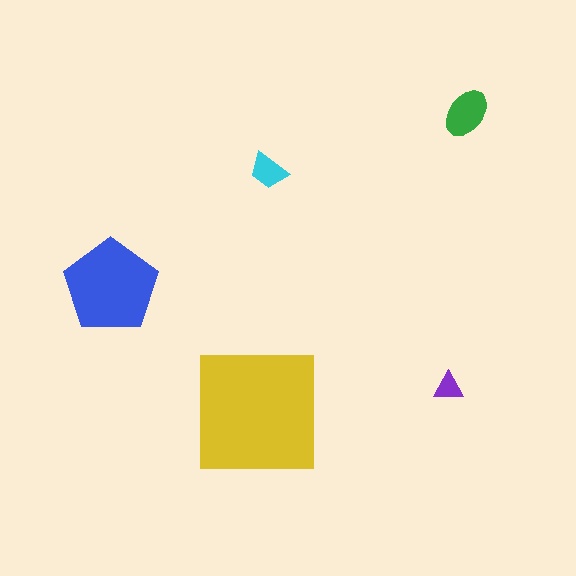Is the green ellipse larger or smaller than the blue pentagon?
Smaller.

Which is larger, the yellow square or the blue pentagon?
The yellow square.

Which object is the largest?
The yellow square.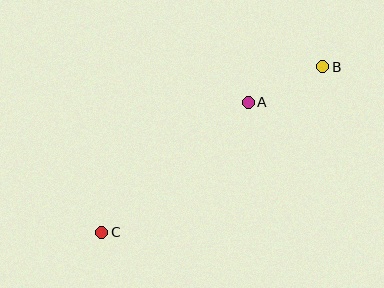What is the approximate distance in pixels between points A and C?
The distance between A and C is approximately 196 pixels.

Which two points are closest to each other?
Points A and B are closest to each other.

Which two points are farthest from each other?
Points B and C are farthest from each other.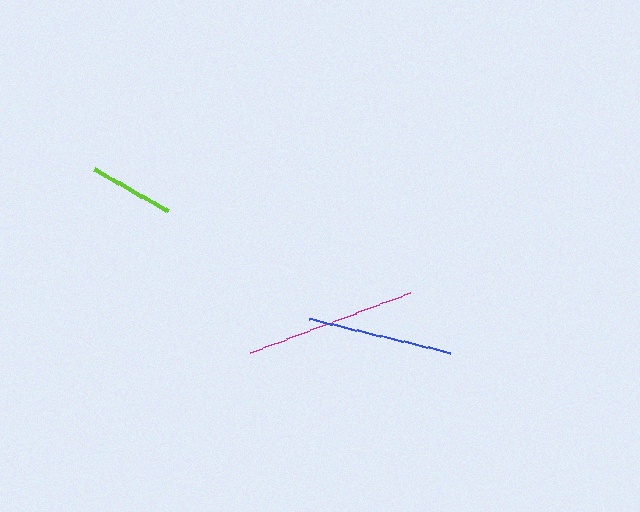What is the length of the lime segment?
The lime segment is approximately 85 pixels long.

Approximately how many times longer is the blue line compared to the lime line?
The blue line is approximately 1.7 times the length of the lime line.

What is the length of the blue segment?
The blue segment is approximately 146 pixels long.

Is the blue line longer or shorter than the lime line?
The blue line is longer than the lime line.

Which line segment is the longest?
The magenta line is the longest at approximately 170 pixels.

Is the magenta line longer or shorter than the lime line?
The magenta line is longer than the lime line.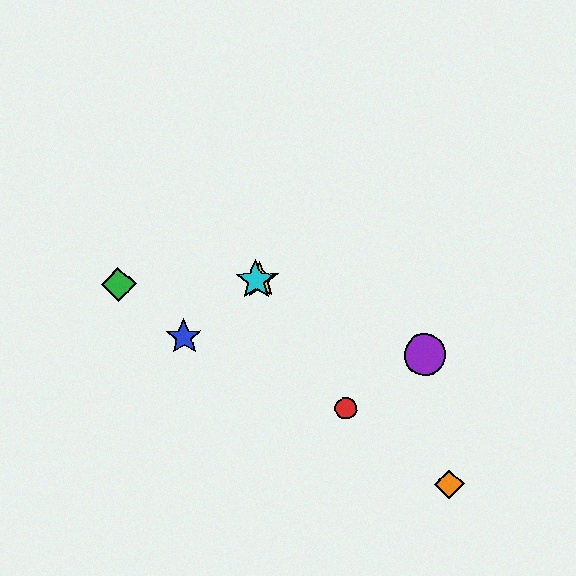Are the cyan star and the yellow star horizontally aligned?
Yes, both are at y≈280.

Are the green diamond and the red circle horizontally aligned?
No, the green diamond is at y≈284 and the red circle is at y≈408.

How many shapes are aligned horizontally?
3 shapes (the green diamond, the yellow star, the cyan star) are aligned horizontally.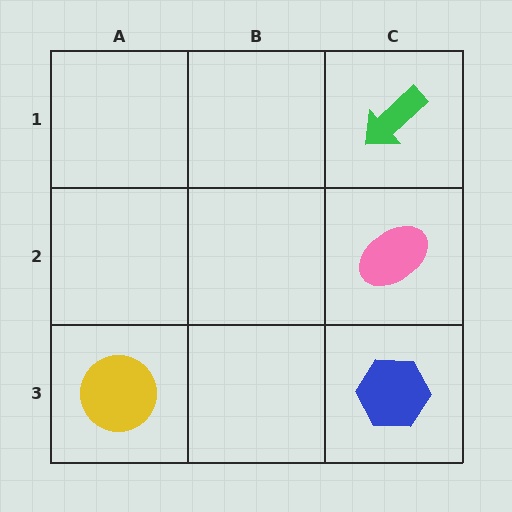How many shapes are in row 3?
2 shapes.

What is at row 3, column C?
A blue hexagon.